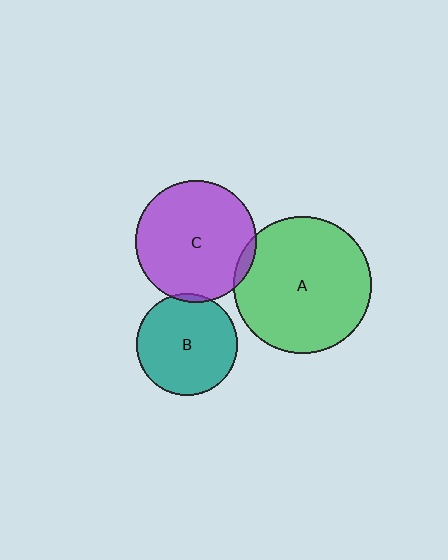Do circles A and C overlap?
Yes.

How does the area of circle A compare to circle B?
Approximately 1.8 times.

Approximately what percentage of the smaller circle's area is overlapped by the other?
Approximately 5%.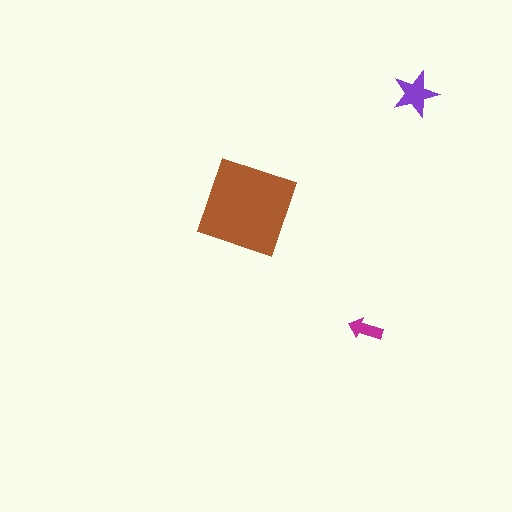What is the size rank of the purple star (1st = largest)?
2nd.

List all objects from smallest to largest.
The magenta arrow, the purple star, the brown square.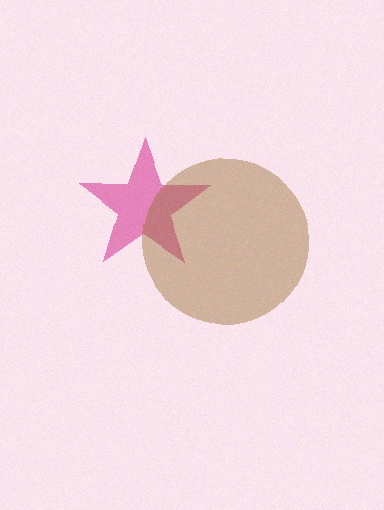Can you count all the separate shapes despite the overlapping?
Yes, there are 2 separate shapes.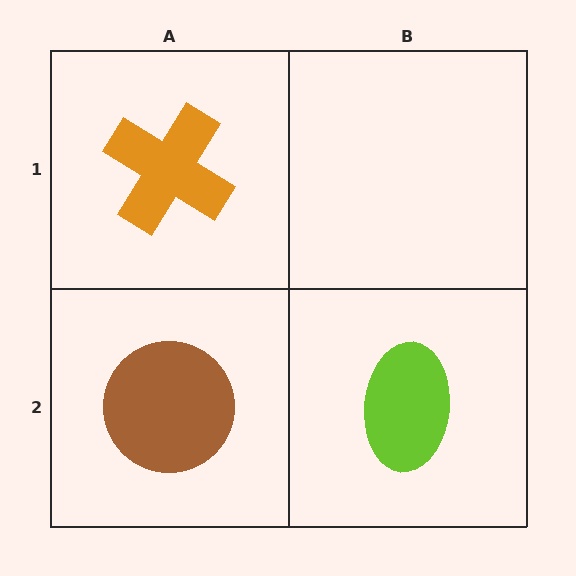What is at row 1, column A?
An orange cross.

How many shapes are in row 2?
2 shapes.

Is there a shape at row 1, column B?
No, that cell is empty.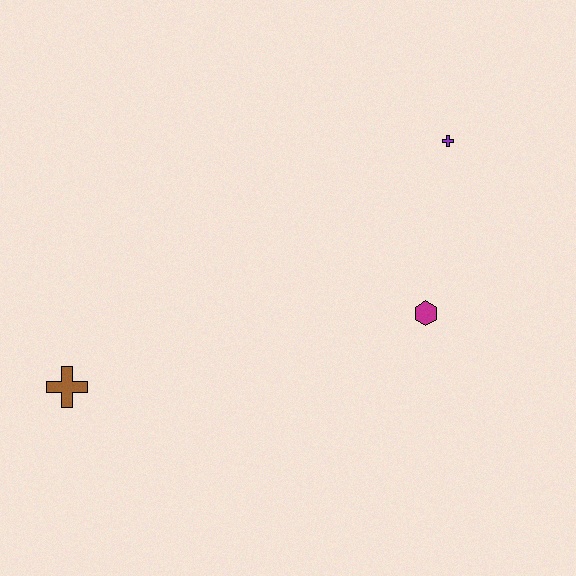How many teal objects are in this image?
There are no teal objects.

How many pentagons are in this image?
There are no pentagons.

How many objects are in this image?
There are 3 objects.